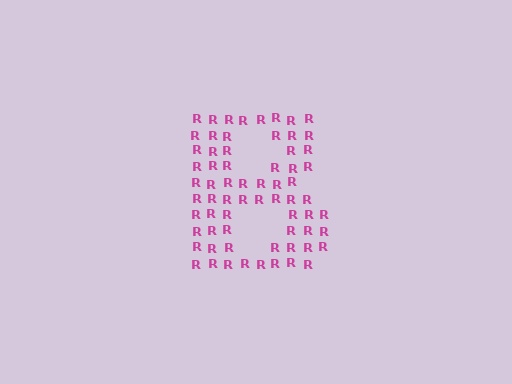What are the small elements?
The small elements are letter R's.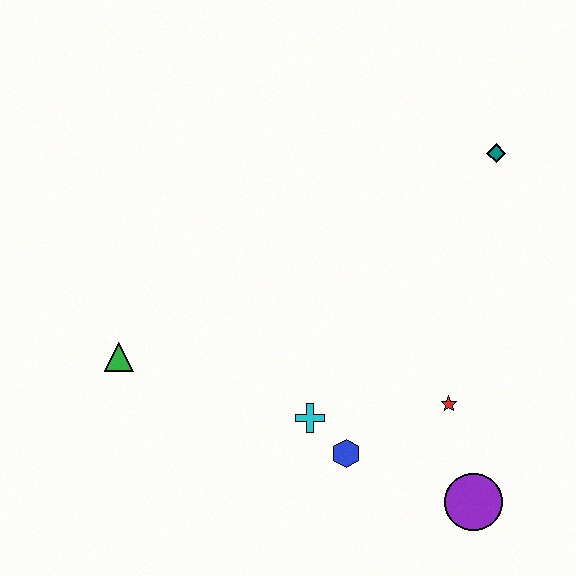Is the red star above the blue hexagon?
Yes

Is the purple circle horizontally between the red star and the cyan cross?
No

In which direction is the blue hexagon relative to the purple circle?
The blue hexagon is to the left of the purple circle.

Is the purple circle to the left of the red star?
No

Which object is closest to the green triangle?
The cyan cross is closest to the green triangle.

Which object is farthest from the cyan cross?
The teal diamond is farthest from the cyan cross.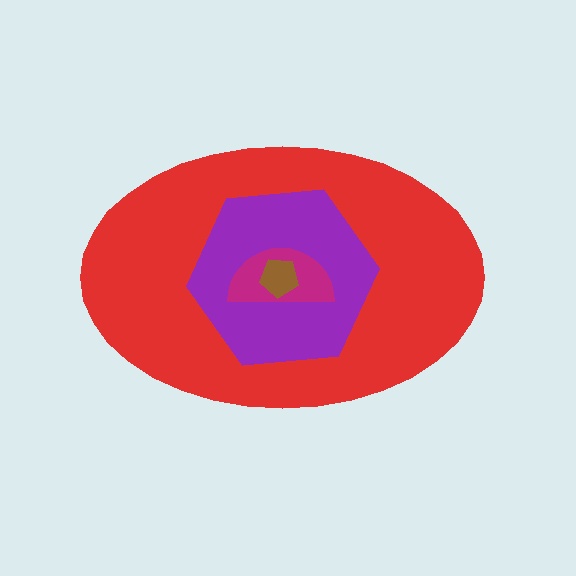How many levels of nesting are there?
4.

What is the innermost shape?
The brown pentagon.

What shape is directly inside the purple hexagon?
The magenta semicircle.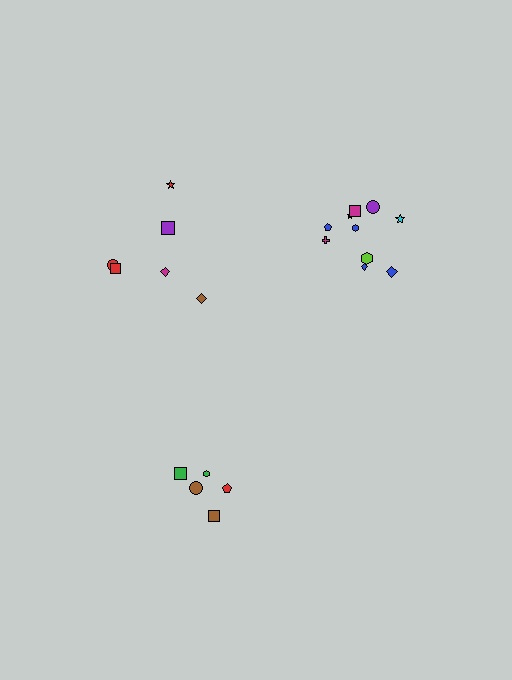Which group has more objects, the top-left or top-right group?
The top-right group.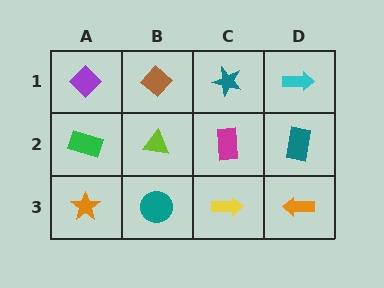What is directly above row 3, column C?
A magenta rectangle.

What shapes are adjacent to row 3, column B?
A lime triangle (row 2, column B), an orange star (row 3, column A), a yellow arrow (row 3, column C).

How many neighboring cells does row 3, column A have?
2.